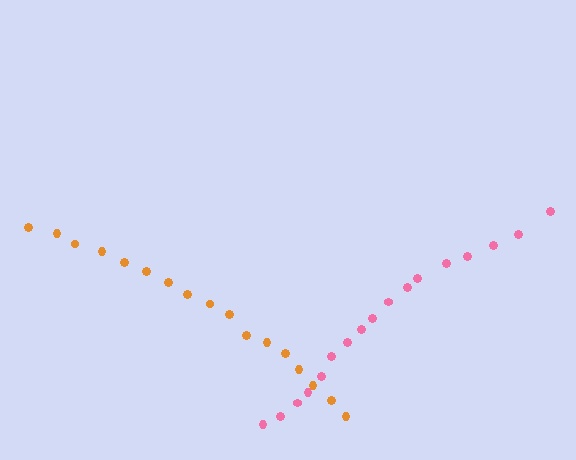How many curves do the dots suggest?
There are 2 distinct paths.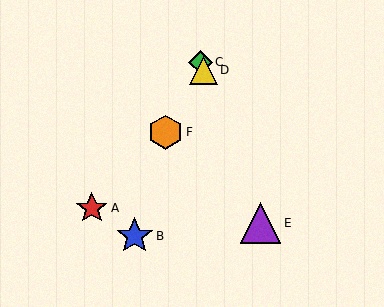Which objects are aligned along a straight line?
Objects C, D, E are aligned along a straight line.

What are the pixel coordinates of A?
Object A is at (92, 208).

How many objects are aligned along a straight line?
3 objects (C, D, E) are aligned along a straight line.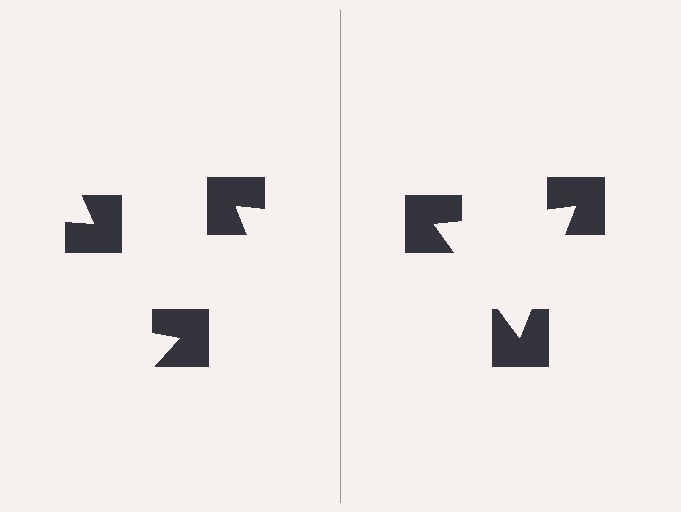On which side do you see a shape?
An illusory triangle appears on the right side. On the left side the wedge cuts are rotated, so no coherent shape forms.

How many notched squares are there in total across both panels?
6 — 3 on each side.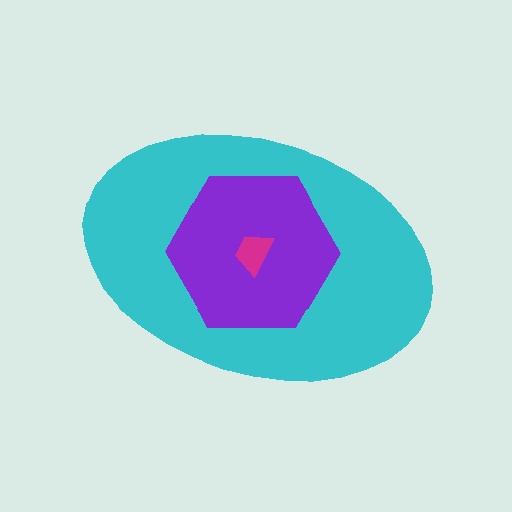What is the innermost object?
The magenta trapezoid.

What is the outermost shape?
The cyan ellipse.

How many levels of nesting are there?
3.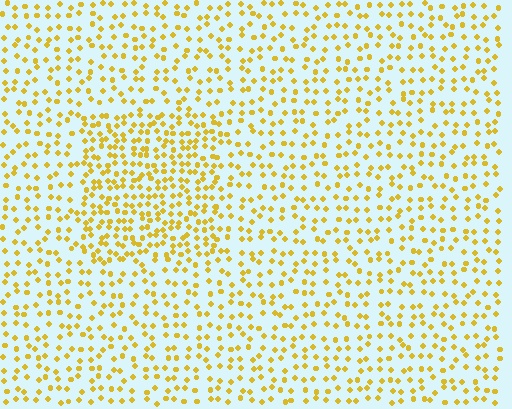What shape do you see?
I see a rectangle.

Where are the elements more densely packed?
The elements are more densely packed inside the rectangle boundary.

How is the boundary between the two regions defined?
The boundary is defined by a change in element density (approximately 1.8x ratio). All elements are the same color, size, and shape.